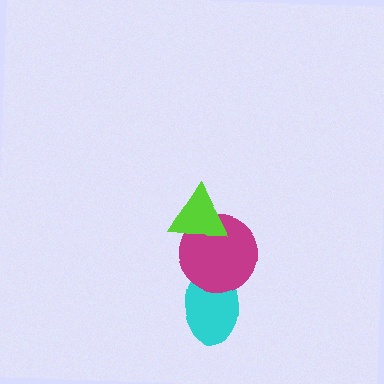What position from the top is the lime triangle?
The lime triangle is 1st from the top.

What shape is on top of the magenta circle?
The lime triangle is on top of the magenta circle.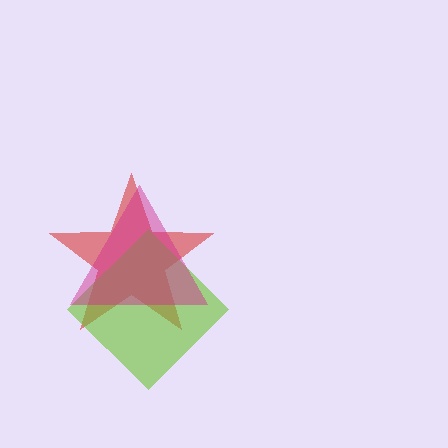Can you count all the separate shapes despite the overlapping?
Yes, there are 3 separate shapes.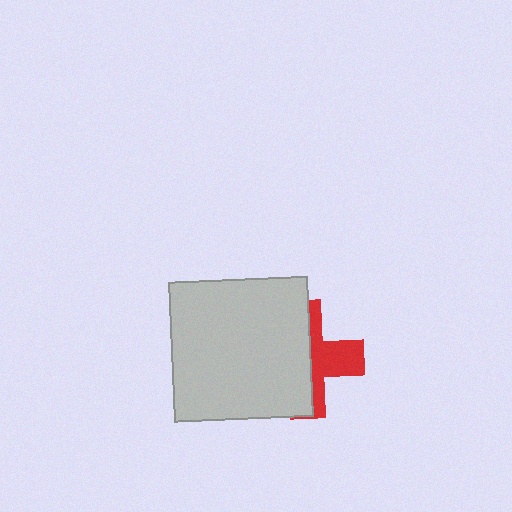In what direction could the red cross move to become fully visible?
The red cross could move right. That would shift it out from behind the light gray square entirely.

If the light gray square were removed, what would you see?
You would see the complete red cross.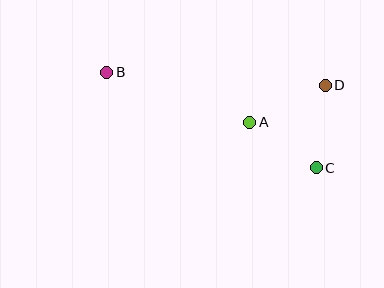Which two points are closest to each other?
Points A and C are closest to each other.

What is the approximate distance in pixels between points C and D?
The distance between C and D is approximately 83 pixels.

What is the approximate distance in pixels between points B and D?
The distance between B and D is approximately 219 pixels.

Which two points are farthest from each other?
Points B and C are farthest from each other.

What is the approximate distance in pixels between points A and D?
The distance between A and D is approximately 84 pixels.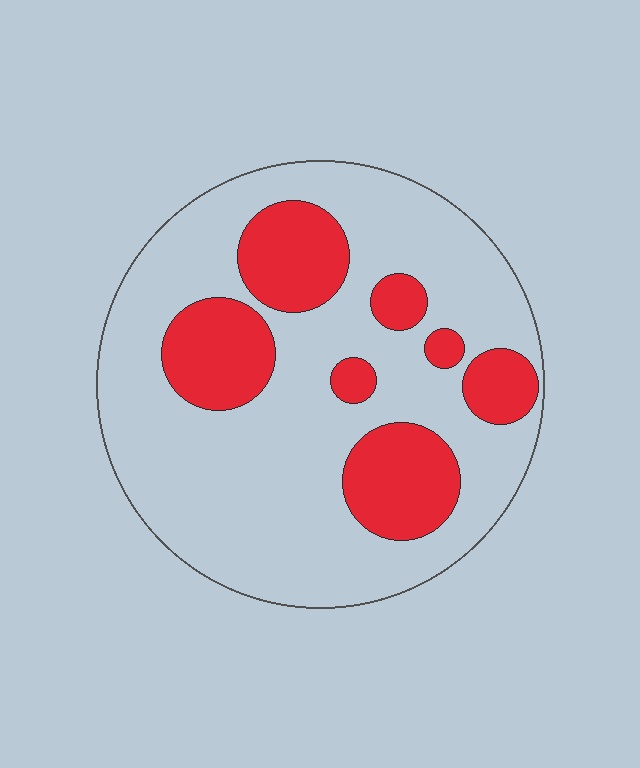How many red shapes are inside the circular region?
7.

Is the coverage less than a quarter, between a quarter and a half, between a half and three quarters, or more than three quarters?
Between a quarter and a half.